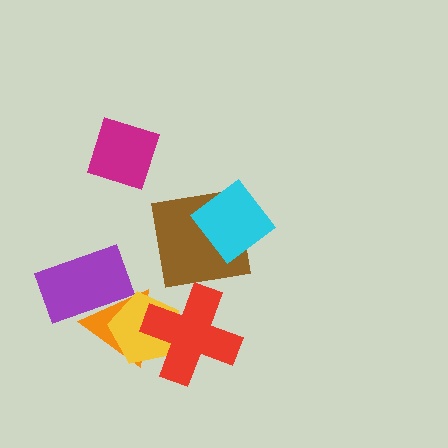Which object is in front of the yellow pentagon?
The red cross is in front of the yellow pentagon.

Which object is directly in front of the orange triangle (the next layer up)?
The purple rectangle is directly in front of the orange triangle.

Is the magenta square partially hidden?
No, no other shape covers it.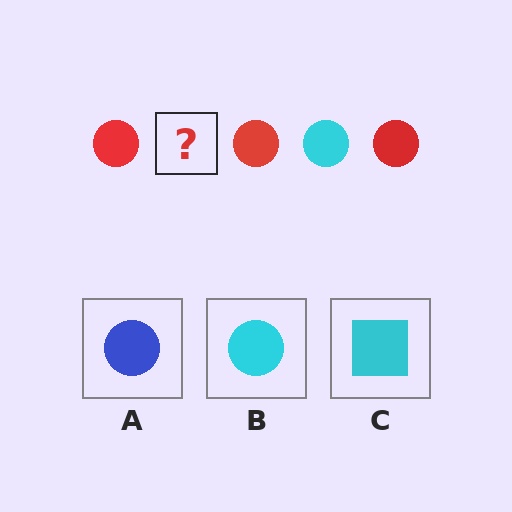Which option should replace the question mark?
Option B.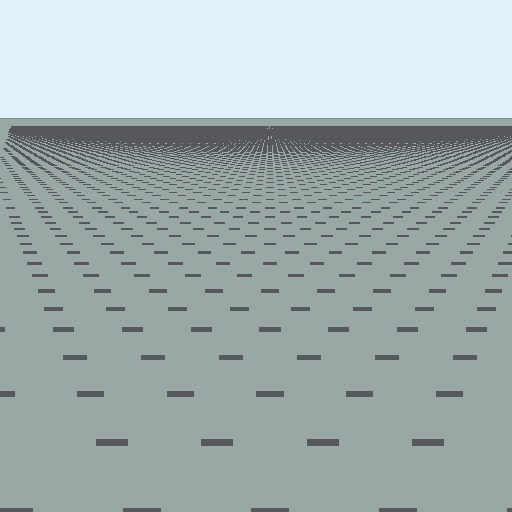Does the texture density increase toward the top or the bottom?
Density increases toward the top.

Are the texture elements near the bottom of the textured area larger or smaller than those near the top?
Larger. Near the bottom, elements are closer to the viewer and appear at a bigger on-screen size.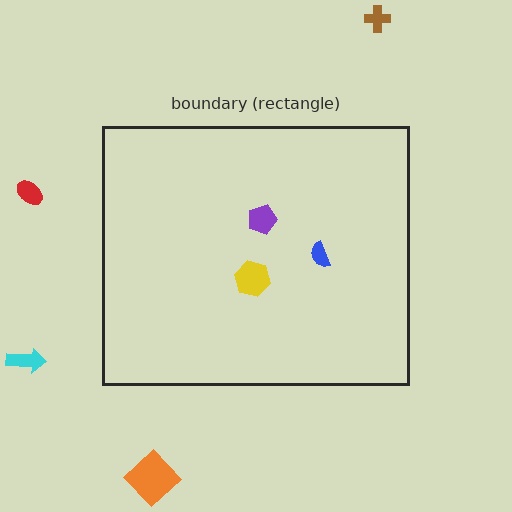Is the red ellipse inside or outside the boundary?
Outside.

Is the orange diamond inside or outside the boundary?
Outside.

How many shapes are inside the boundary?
3 inside, 4 outside.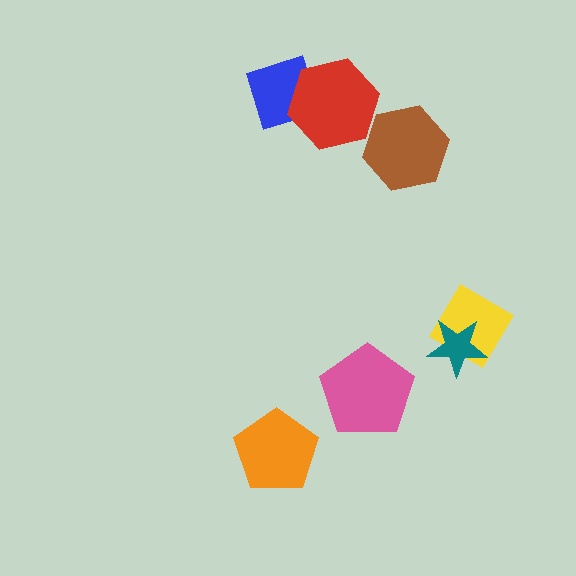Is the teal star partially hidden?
No, no other shape covers it.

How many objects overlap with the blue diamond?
1 object overlaps with the blue diamond.